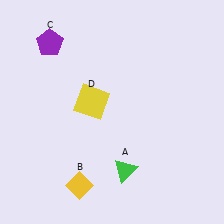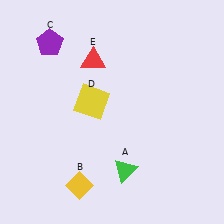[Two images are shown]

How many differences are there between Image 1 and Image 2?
There is 1 difference between the two images.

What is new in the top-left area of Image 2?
A red triangle (E) was added in the top-left area of Image 2.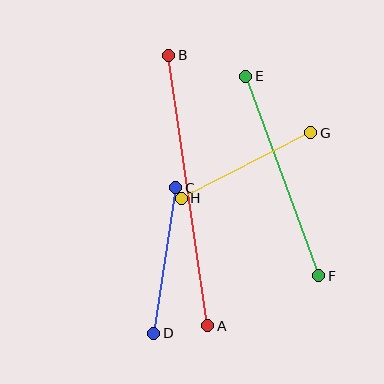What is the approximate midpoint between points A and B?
The midpoint is at approximately (188, 191) pixels.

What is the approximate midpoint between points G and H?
The midpoint is at approximately (246, 166) pixels.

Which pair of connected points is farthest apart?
Points A and B are farthest apart.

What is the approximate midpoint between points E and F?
The midpoint is at approximately (282, 176) pixels.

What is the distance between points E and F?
The distance is approximately 212 pixels.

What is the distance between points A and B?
The distance is approximately 273 pixels.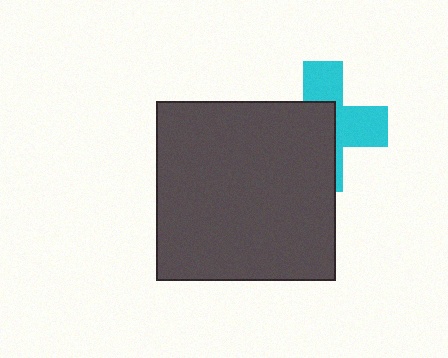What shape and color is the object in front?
The object in front is a dark gray square.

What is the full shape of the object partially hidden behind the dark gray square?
The partially hidden object is a cyan cross.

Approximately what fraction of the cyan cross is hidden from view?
Roughly 54% of the cyan cross is hidden behind the dark gray square.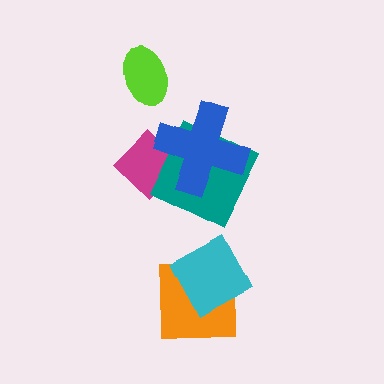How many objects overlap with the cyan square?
1 object overlaps with the cyan square.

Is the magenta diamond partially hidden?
Yes, it is partially covered by another shape.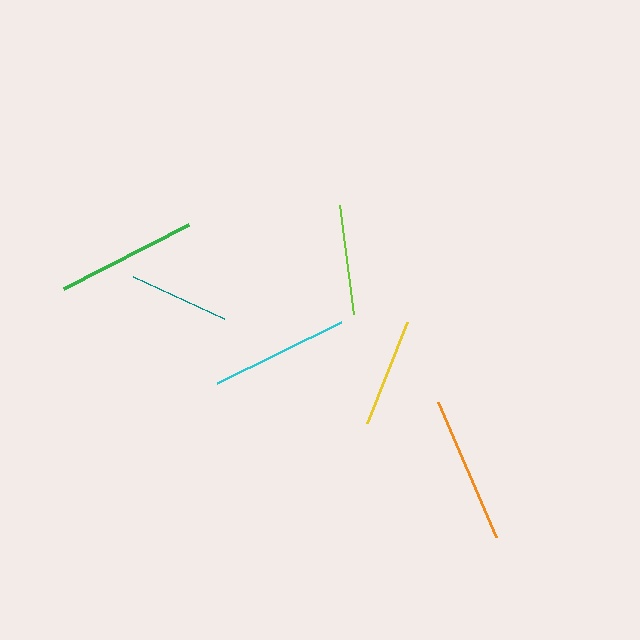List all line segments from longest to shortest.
From longest to shortest: orange, green, cyan, lime, yellow, teal.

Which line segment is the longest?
The orange line is the longest at approximately 147 pixels.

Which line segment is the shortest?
The teal line is the shortest at approximately 100 pixels.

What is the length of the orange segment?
The orange segment is approximately 147 pixels long.